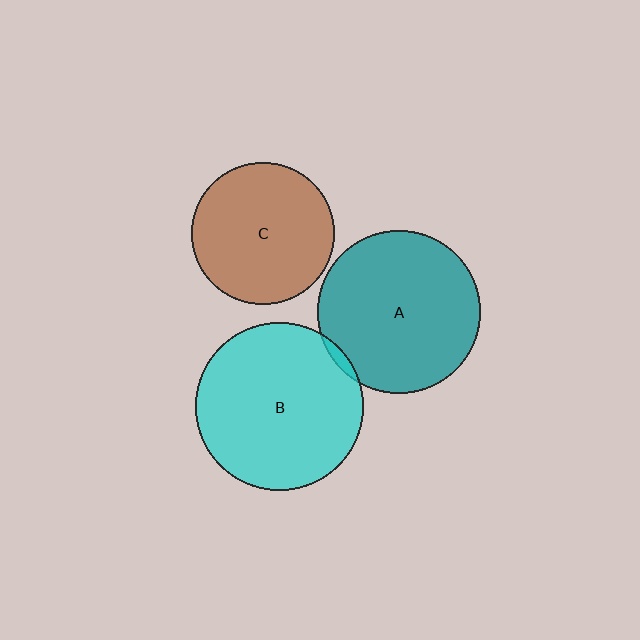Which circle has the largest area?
Circle B (cyan).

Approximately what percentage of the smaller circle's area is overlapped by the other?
Approximately 5%.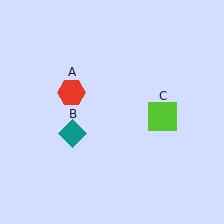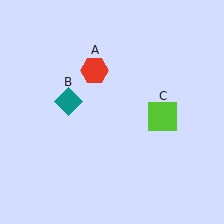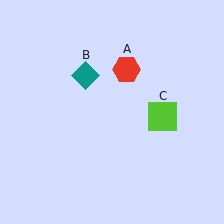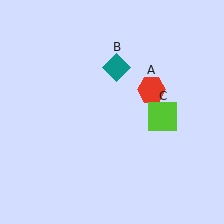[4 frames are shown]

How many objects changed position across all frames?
2 objects changed position: red hexagon (object A), teal diamond (object B).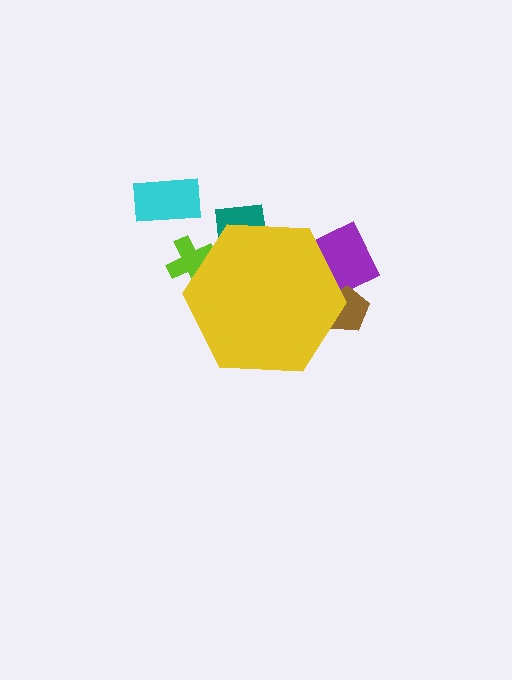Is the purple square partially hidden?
Yes, the purple square is partially hidden behind the yellow hexagon.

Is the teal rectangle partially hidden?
Yes, the teal rectangle is partially hidden behind the yellow hexagon.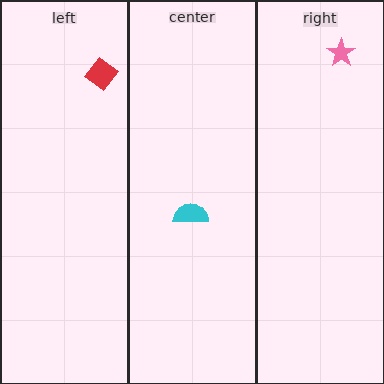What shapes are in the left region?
The red diamond.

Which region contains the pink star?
The right region.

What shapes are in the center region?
The cyan semicircle.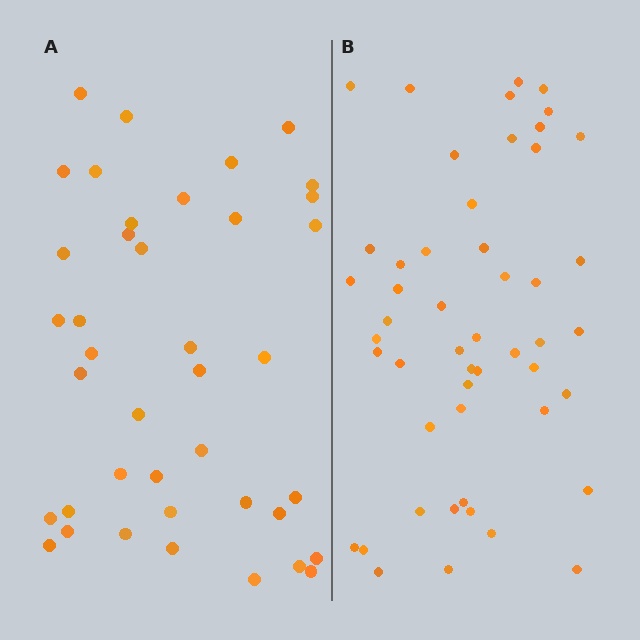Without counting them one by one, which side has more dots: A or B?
Region B (the right region) has more dots.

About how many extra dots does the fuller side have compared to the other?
Region B has roughly 10 or so more dots than region A.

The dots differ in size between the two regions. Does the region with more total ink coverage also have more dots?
No. Region A has more total ink coverage because its dots are larger, but region B actually contains more individual dots. Total area can be misleading — the number of items is what matters here.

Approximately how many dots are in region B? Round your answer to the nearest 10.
About 50 dots.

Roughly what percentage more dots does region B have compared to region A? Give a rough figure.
About 25% more.